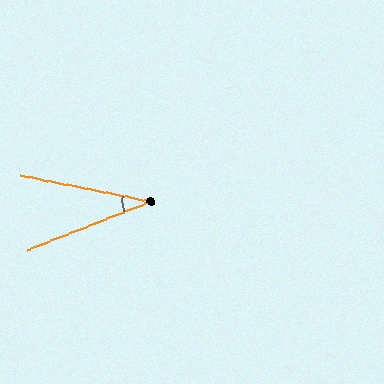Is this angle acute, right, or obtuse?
It is acute.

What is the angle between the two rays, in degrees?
Approximately 33 degrees.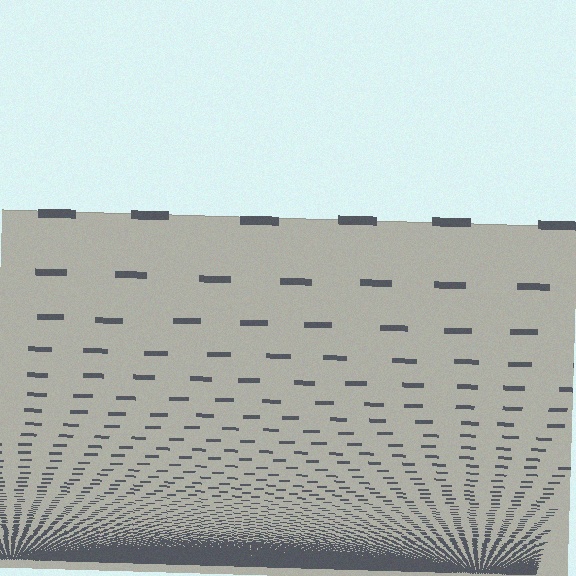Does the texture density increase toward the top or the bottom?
Density increases toward the bottom.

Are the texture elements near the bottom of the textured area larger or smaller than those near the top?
Smaller. The gradient is inverted — elements near the bottom are smaller and denser.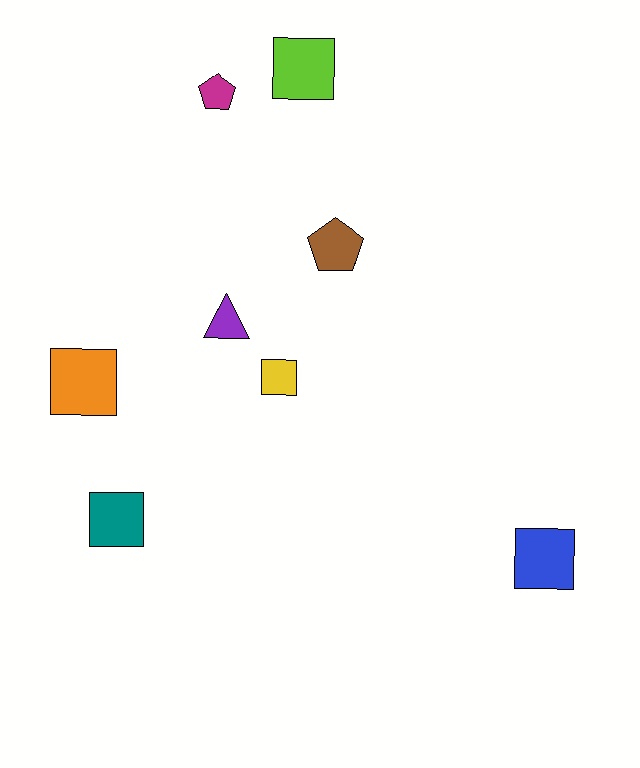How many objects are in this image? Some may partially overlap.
There are 8 objects.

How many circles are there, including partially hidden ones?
There are no circles.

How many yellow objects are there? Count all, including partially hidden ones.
There is 1 yellow object.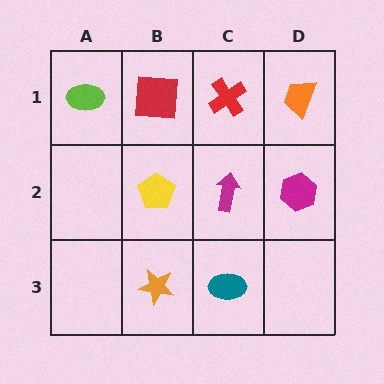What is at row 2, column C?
A magenta arrow.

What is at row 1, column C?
A red cross.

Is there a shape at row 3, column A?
No, that cell is empty.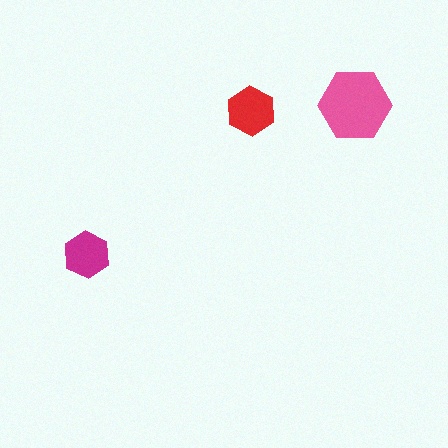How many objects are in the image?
There are 3 objects in the image.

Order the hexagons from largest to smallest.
the pink one, the red one, the magenta one.